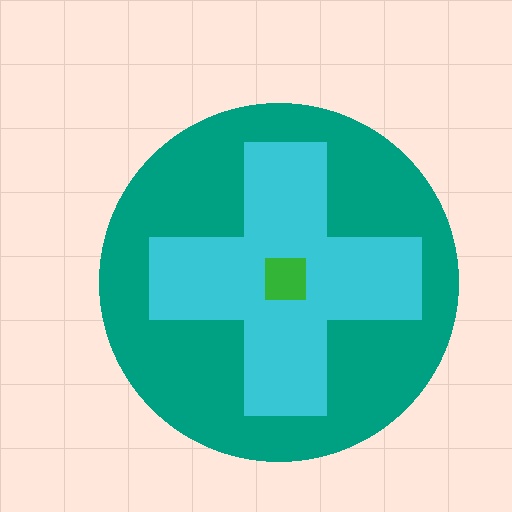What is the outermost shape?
The teal circle.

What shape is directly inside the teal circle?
The cyan cross.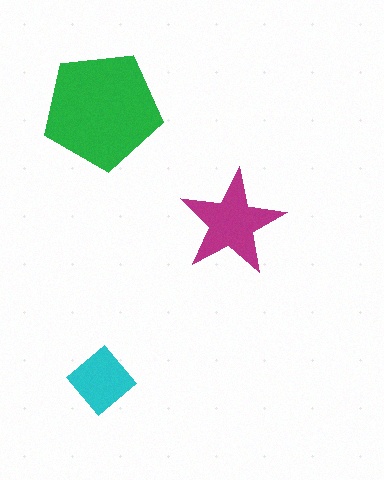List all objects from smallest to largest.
The cyan diamond, the magenta star, the green pentagon.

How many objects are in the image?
There are 3 objects in the image.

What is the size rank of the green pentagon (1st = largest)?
1st.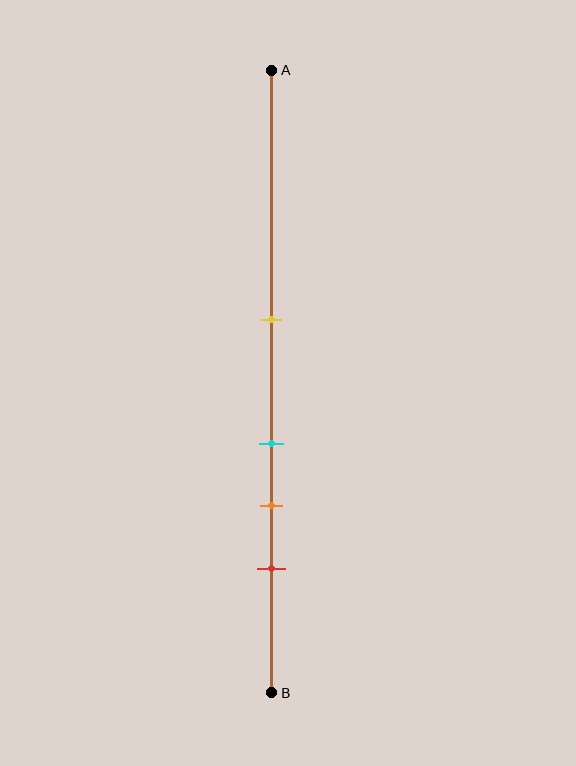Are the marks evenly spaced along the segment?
No, the marks are not evenly spaced.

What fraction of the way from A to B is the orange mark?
The orange mark is approximately 70% (0.7) of the way from A to B.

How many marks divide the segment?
There are 4 marks dividing the segment.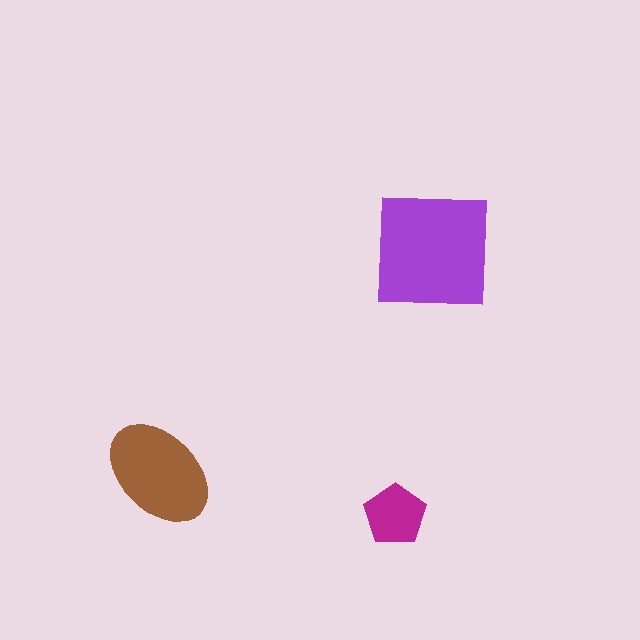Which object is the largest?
The purple square.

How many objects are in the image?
There are 3 objects in the image.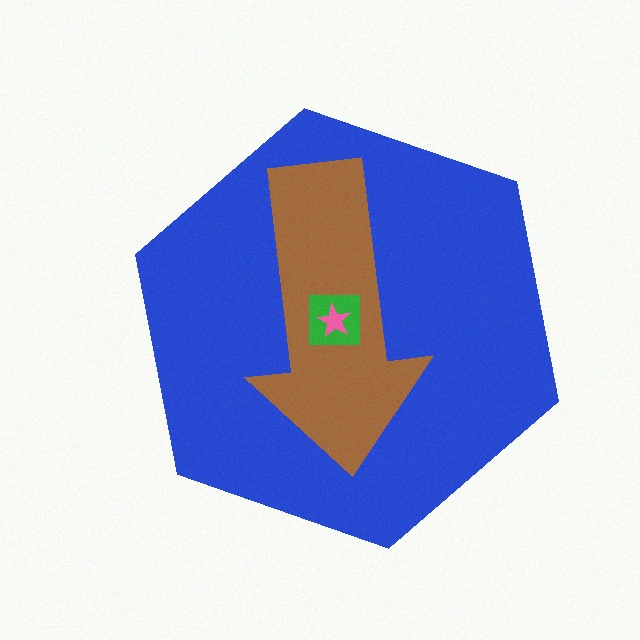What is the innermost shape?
The pink star.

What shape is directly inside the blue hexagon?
The brown arrow.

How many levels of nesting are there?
4.